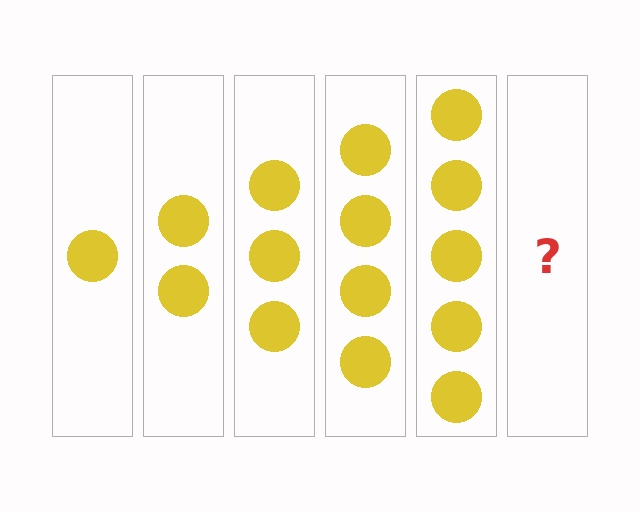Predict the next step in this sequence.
The next step is 6 circles.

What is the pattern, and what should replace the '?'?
The pattern is that each step adds one more circle. The '?' should be 6 circles.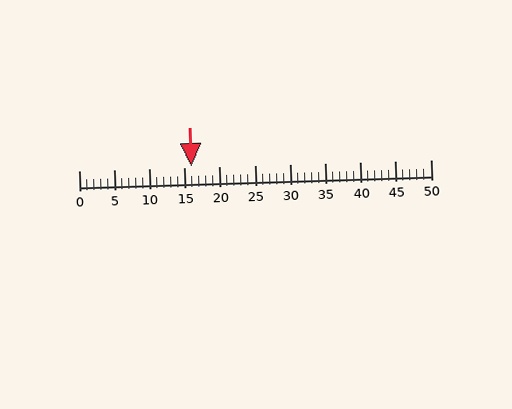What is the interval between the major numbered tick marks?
The major tick marks are spaced 5 units apart.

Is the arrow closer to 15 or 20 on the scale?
The arrow is closer to 15.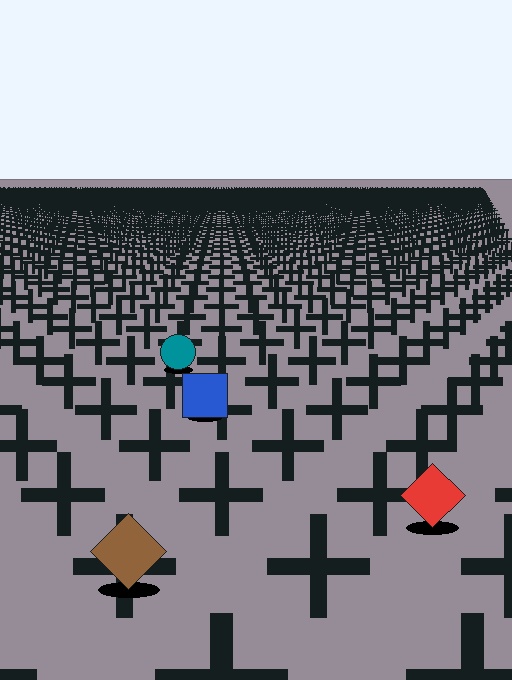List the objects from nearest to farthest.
From nearest to farthest: the brown diamond, the red diamond, the blue square, the teal circle.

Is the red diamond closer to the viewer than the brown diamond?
No. The brown diamond is closer — you can tell from the texture gradient: the ground texture is coarser near it.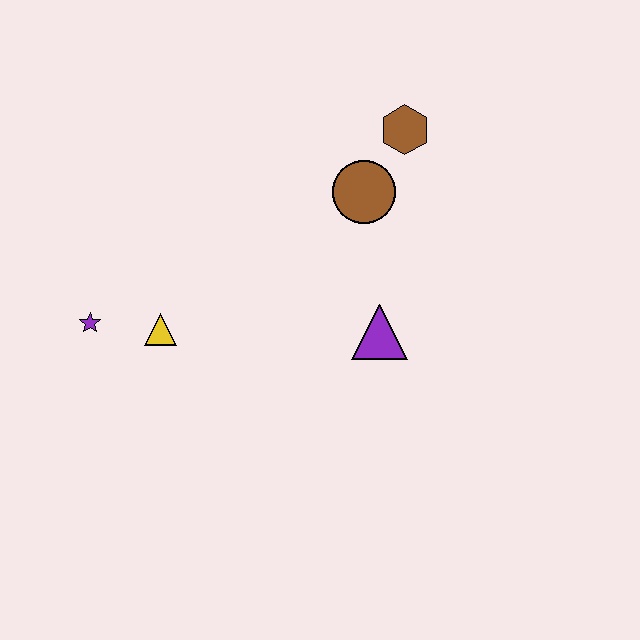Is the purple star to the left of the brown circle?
Yes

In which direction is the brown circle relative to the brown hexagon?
The brown circle is below the brown hexagon.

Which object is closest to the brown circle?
The brown hexagon is closest to the brown circle.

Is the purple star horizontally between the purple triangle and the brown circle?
No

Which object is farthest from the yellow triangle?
The brown hexagon is farthest from the yellow triangle.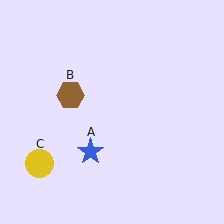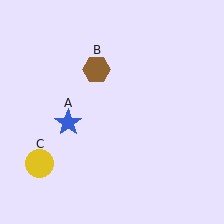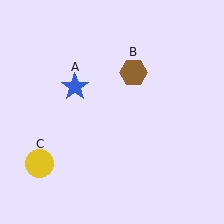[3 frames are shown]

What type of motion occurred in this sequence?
The blue star (object A), brown hexagon (object B) rotated clockwise around the center of the scene.